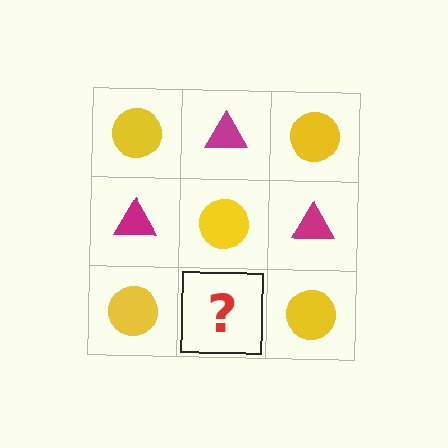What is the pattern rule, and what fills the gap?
The rule is that it alternates yellow circle and magenta triangle in a checkerboard pattern. The gap should be filled with a magenta triangle.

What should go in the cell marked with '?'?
The missing cell should contain a magenta triangle.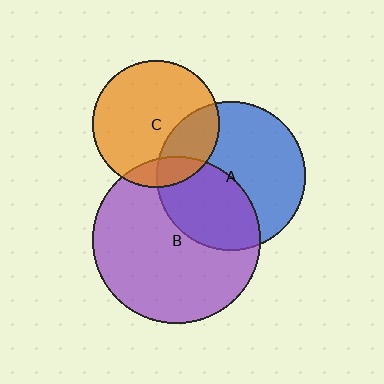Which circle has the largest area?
Circle B (purple).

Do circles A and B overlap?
Yes.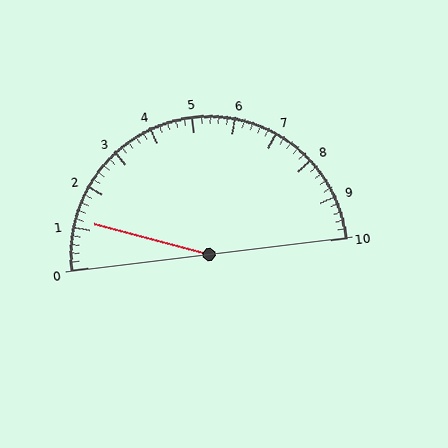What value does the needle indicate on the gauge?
The needle indicates approximately 1.2.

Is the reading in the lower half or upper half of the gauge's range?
The reading is in the lower half of the range (0 to 10).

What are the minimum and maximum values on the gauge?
The gauge ranges from 0 to 10.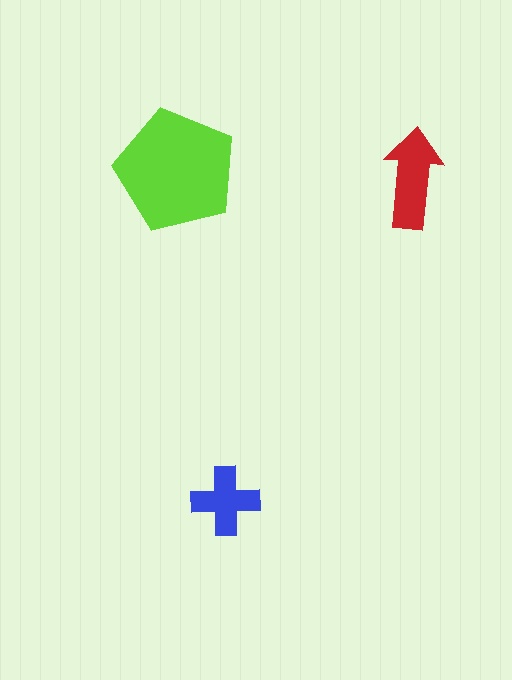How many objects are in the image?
There are 3 objects in the image.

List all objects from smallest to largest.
The blue cross, the red arrow, the lime pentagon.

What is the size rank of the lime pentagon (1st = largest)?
1st.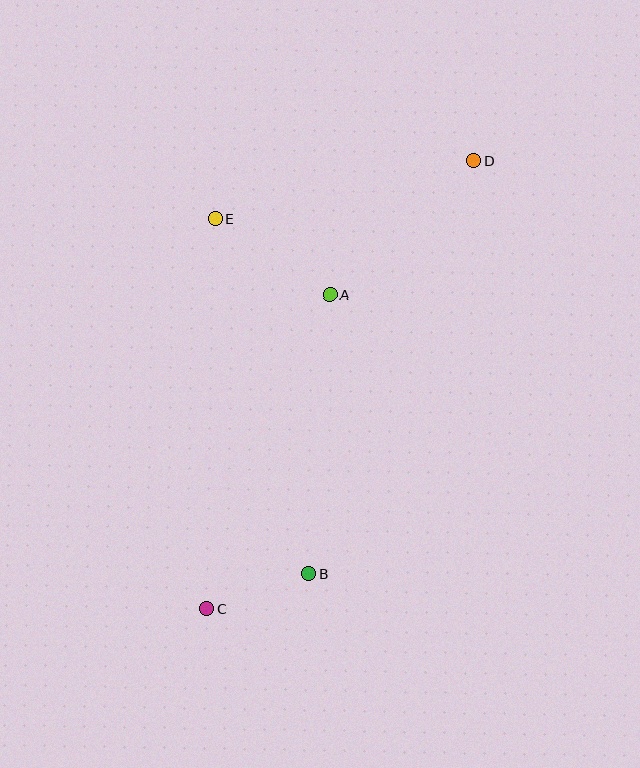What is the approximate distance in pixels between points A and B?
The distance between A and B is approximately 279 pixels.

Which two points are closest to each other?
Points B and C are closest to each other.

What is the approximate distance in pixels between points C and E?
The distance between C and E is approximately 390 pixels.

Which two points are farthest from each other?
Points C and D are farthest from each other.